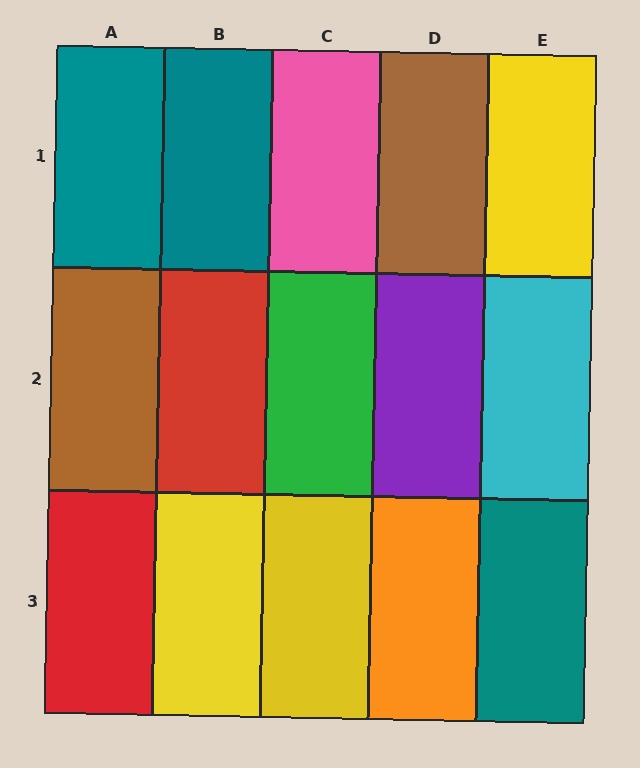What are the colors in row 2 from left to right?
Brown, red, green, purple, cyan.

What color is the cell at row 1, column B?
Teal.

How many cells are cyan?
1 cell is cyan.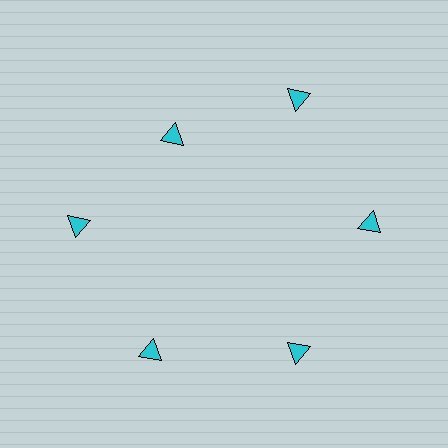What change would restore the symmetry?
The symmetry would be restored by moving it outward, back onto the ring so that all 6 triangles sit at equal angles and equal distance from the center.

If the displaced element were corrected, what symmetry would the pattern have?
It would have 6-fold rotational symmetry — the pattern would map onto itself every 60 degrees.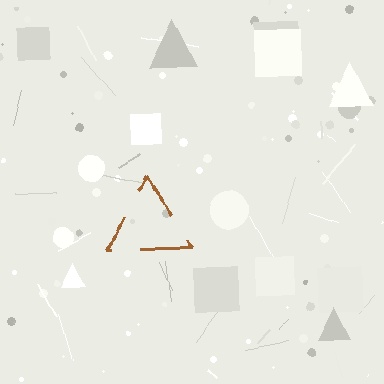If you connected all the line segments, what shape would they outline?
They would outline a triangle.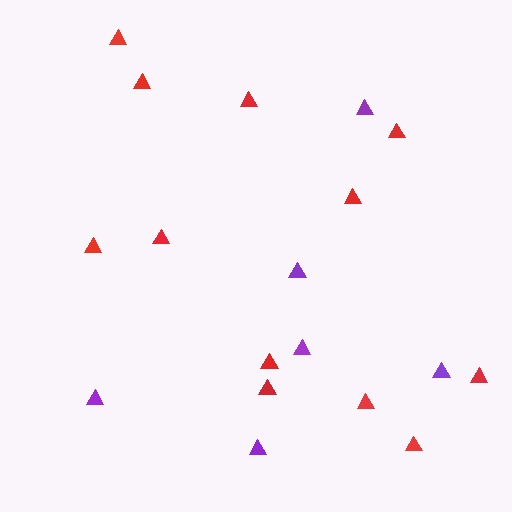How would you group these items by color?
There are 2 groups: one group of purple triangles (6) and one group of red triangles (12).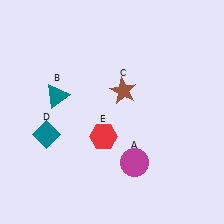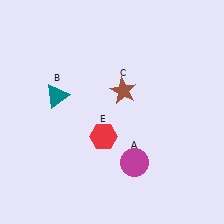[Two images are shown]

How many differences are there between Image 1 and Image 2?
There is 1 difference between the two images.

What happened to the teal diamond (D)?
The teal diamond (D) was removed in Image 2. It was in the bottom-left area of Image 1.